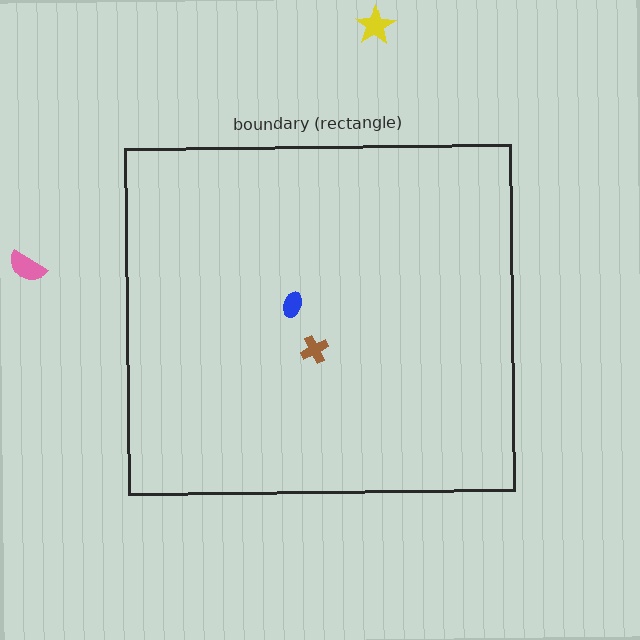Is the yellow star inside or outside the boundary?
Outside.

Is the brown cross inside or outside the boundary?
Inside.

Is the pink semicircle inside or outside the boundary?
Outside.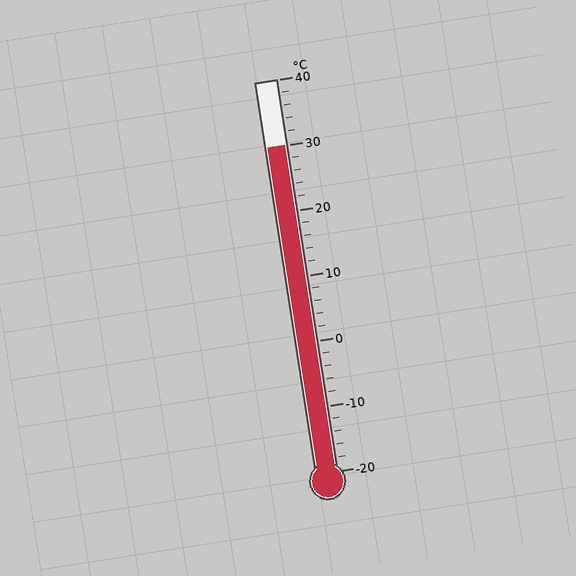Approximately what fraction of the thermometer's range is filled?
The thermometer is filled to approximately 85% of its range.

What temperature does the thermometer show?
The thermometer shows approximately 30°C.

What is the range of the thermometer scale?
The thermometer scale ranges from -20°C to 40°C.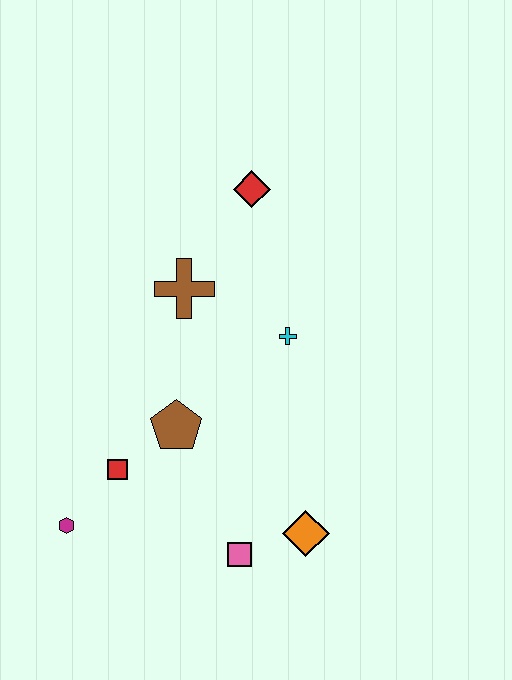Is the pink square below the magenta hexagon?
Yes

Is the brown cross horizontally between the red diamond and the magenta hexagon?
Yes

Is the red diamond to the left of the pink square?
No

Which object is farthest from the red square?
The red diamond is farthest from the red square.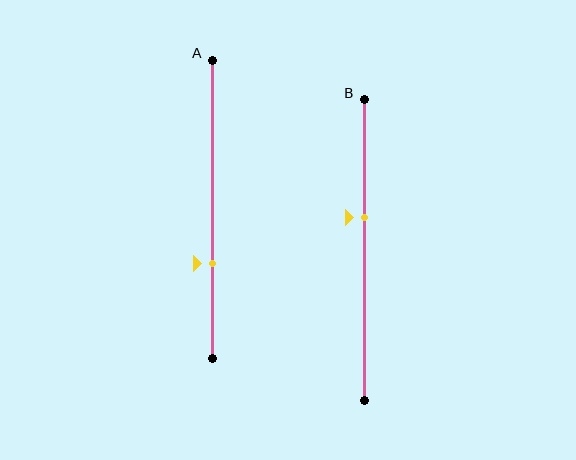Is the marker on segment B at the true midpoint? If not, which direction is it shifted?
No, the marker on segment B is shifted upward by about 11% of the segment length.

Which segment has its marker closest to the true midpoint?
Segment B has its marker closest to the true midpoint.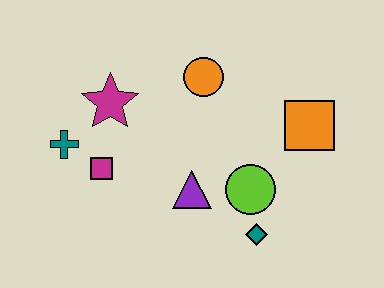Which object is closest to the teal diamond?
The lime circle is closest to the teal diamond.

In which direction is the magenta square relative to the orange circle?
The magenta square is to the left of the orange circle.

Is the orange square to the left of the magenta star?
No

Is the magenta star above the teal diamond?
Yes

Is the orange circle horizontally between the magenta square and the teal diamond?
Yes